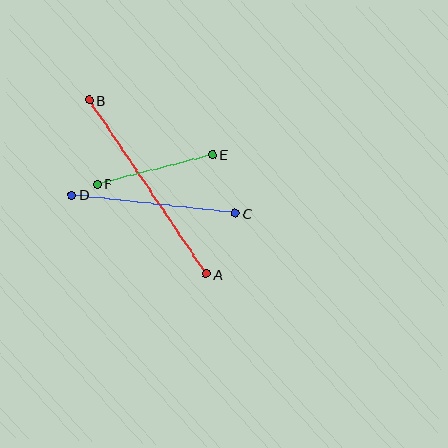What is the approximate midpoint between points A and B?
The midpoint is at approximately (148, 187) pixels.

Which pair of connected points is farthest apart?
Points A and B are farthest apart.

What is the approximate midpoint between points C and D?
The midpoint is at approximately (154, 204) pixels.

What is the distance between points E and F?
The distance is approximately 119 pixels.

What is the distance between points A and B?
The distance is approximately 210 pixels.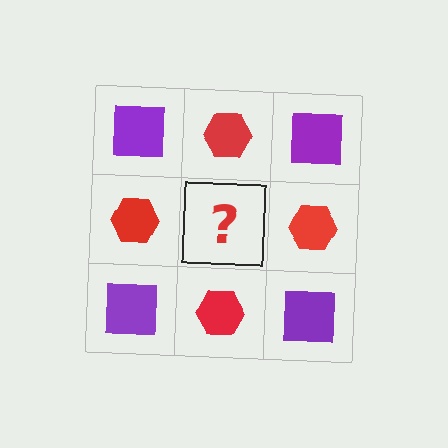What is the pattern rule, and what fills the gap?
The rule is that it alternates purple square and red hexagon in a checkerboard pattern. The gap should be filled with a purple square.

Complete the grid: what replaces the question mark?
The question mark should be replaced with a purple square.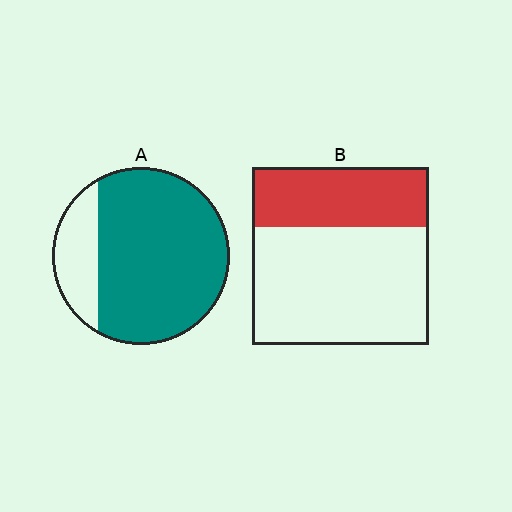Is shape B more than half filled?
No.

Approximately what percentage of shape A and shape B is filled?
A is approximately 80% and B is approximately 35%.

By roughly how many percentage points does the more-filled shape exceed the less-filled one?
By roughly 45 percentage points (A over B).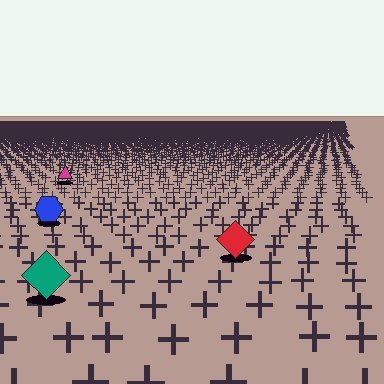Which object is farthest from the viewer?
The magenta triangle is farthest from the viewer. It appears smaller and the ground texture around it is denser.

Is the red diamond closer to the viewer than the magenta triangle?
Yes. The red diamond is closer — you can tell from the texture gradient: the ground texture is coarser near it.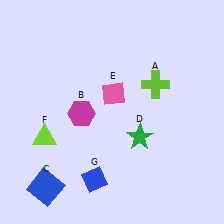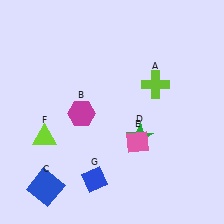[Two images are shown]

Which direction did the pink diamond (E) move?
The pink diamond (E) moved down.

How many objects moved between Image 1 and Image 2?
1 object moved between the two images.